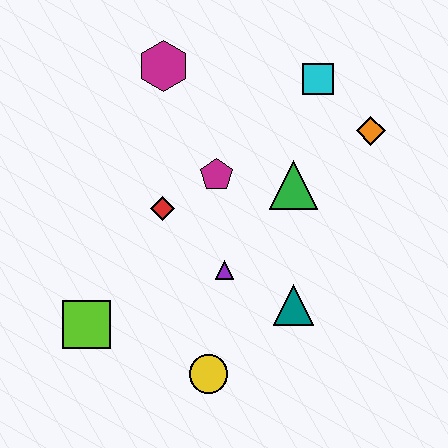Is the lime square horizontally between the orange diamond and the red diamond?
No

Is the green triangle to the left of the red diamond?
No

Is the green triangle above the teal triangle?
Yes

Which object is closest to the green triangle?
The magenta pentagon is closest to the green triangle.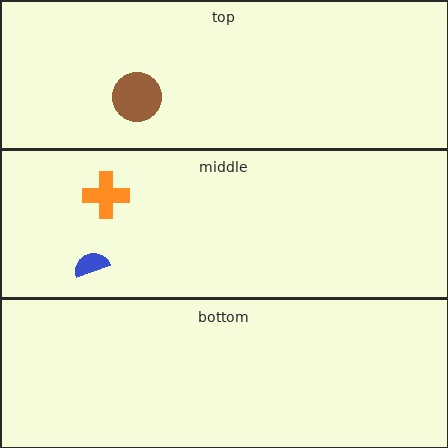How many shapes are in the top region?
1.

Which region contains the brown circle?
The top region.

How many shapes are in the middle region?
2.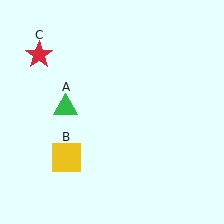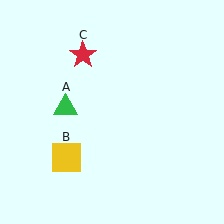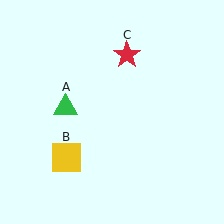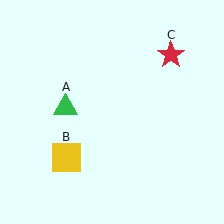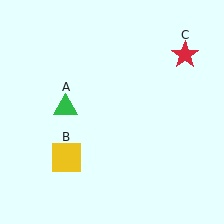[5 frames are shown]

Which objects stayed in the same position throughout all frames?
Green triangle (object A) and yellow square (object B) remained stationary.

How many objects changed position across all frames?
1 object changed position: red star (object C).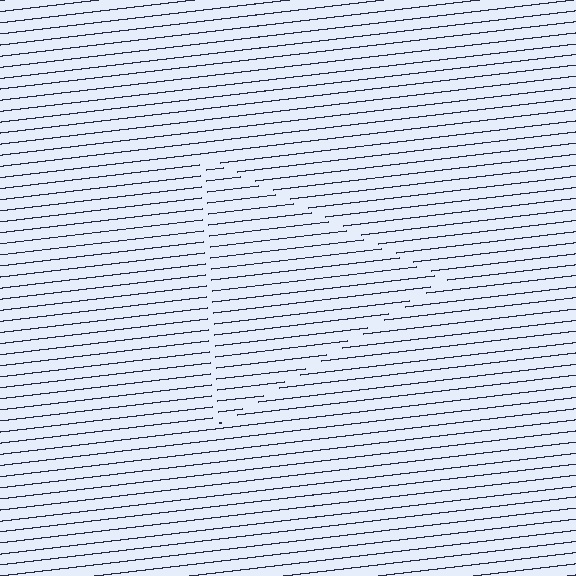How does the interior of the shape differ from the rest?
The interior of the shape contains the same grating, shifted by half a period — the contour is defined by the phase discontinuity where line-ends from the inner and outer gratings abut.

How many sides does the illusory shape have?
3 sides — the line-ends trace a triangle.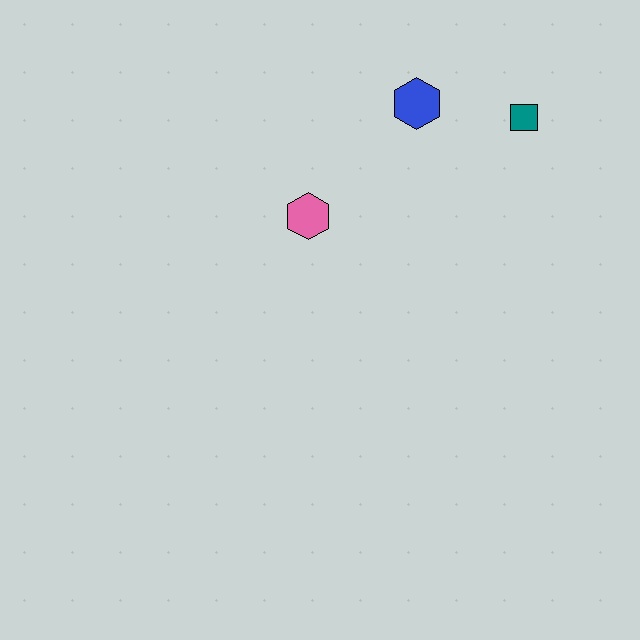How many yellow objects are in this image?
There are no yellow objects.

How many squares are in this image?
There is 1 square.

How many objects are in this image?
There are 3 objects.